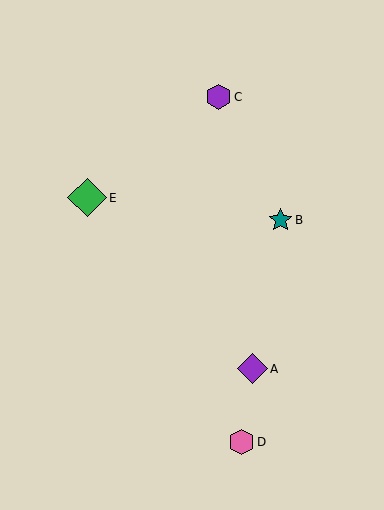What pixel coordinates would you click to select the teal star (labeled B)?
Click at (280, 220) to select the teal star B.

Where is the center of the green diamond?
The center of the green diamond is at (87, 198).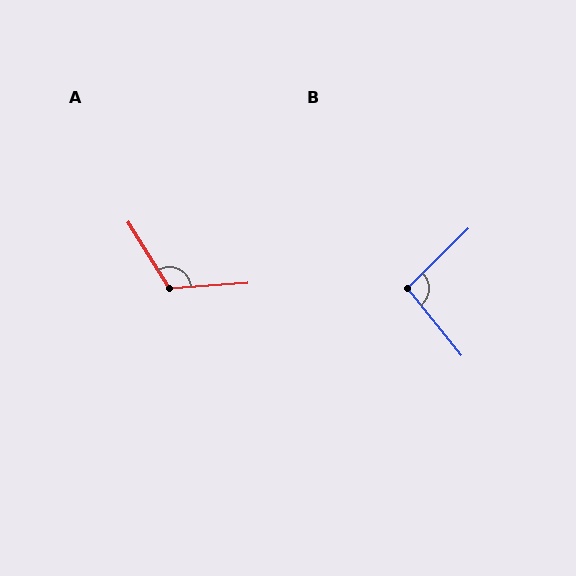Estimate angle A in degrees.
Approximately 118 degrees.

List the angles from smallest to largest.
B (96°), A (118°).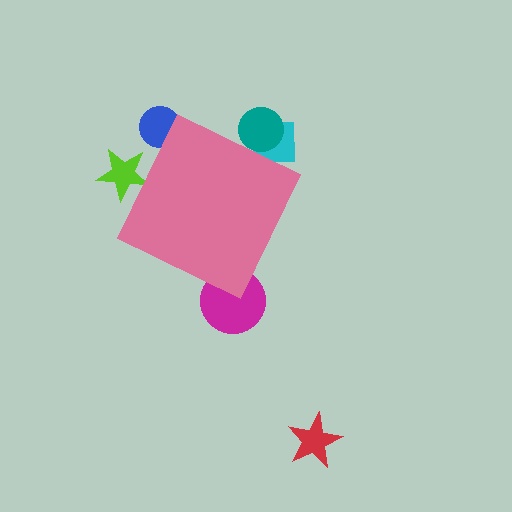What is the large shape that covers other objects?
A pink diamond.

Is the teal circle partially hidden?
Yes, the teal circle is partially hidden behind the pink diamond.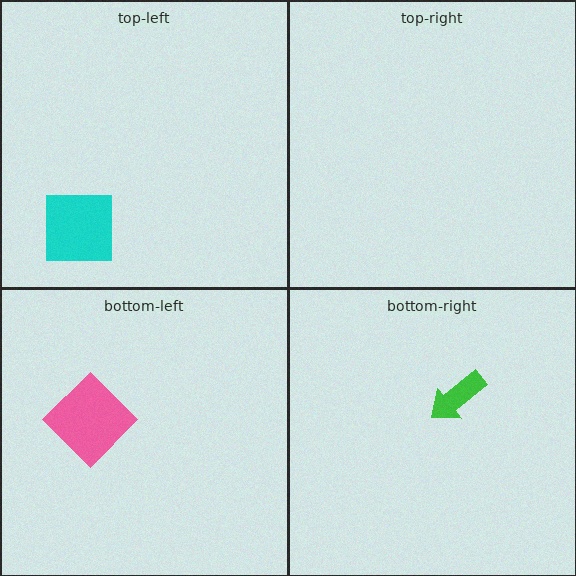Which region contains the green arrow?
The bottom-right region.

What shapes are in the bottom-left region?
The pink diamond.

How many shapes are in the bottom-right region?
1.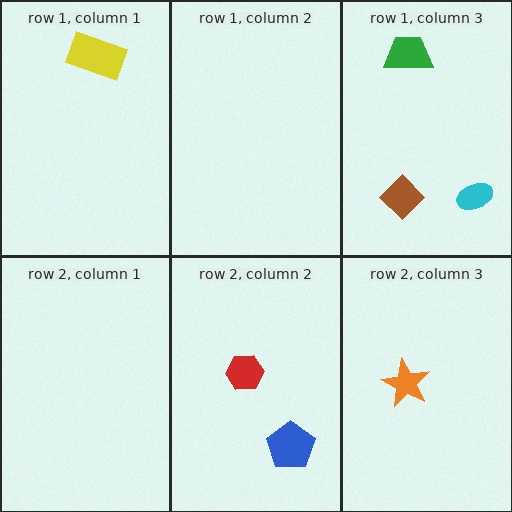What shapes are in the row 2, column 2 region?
The red hexagon, the blue pentagon.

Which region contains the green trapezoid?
The row 1, column 3 region.